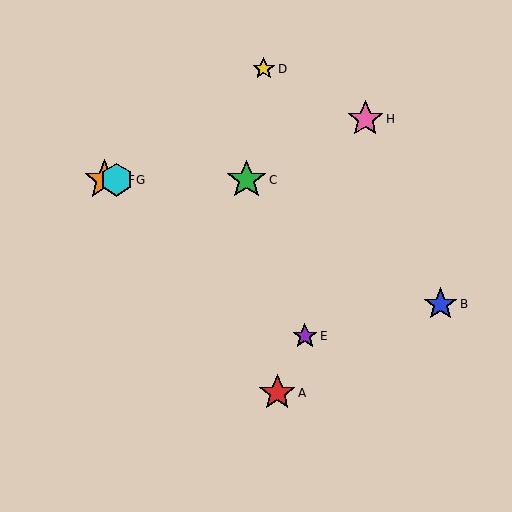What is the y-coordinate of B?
Object B is at y≈305.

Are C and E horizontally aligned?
No, C is at y≈180 and E is at y≈336.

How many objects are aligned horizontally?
3 objects (C, F, G) are aligned horizontally.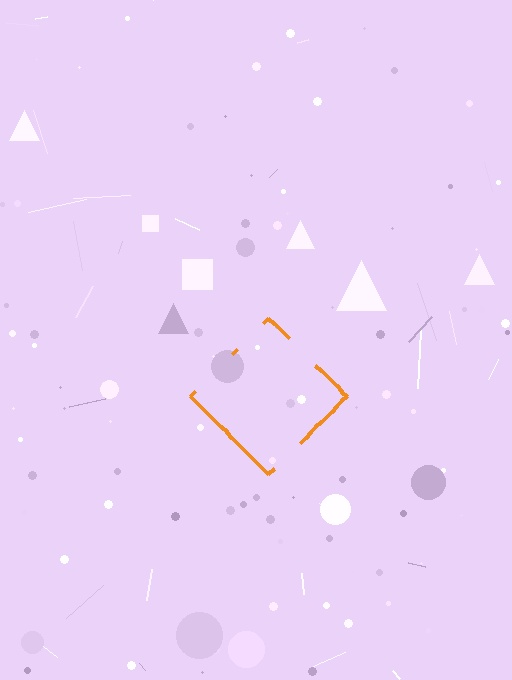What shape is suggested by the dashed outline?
The dashed outline suggests a diamond.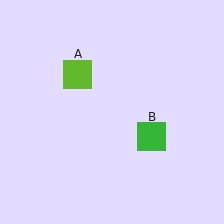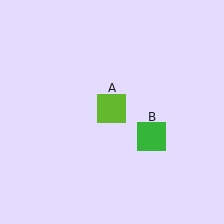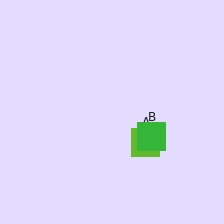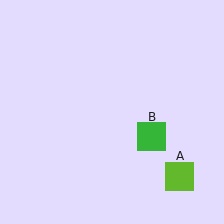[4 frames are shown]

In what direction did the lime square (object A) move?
The lime square (object A) moved down and to the right.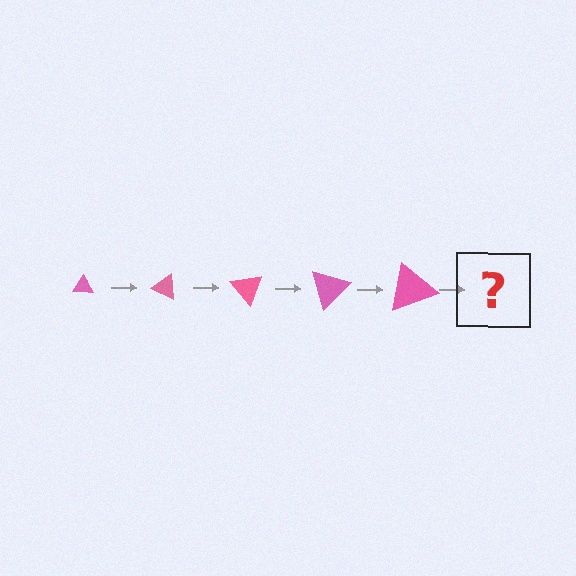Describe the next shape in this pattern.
It should be a triangle, larger than the previous one and rotated 125 degrees from the start.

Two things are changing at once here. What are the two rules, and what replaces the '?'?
The two rules are that the triangle grows larger each step and it rotates 25 degrees each step. The '?' should be a triangle, larger than the previous one and rotated 125 degrees from the start.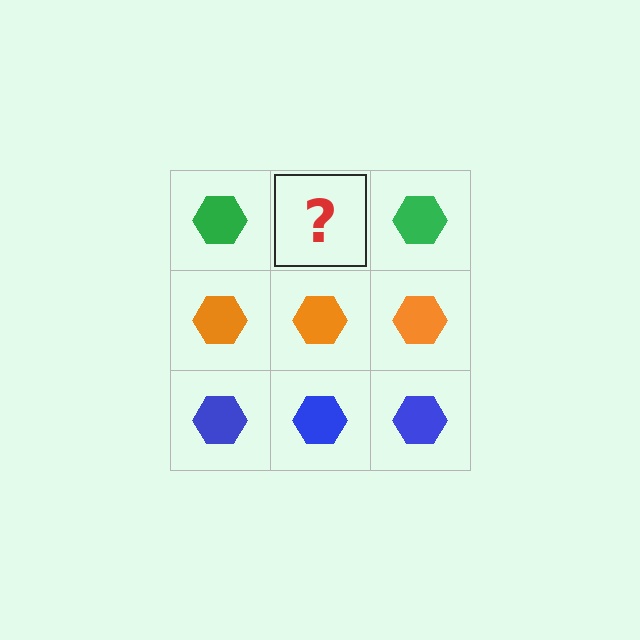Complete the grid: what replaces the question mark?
The question mark should be replaced with a green hexagon.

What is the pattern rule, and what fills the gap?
The rule is that each row has a consistent color. The gap should be filled with a green hexagon.